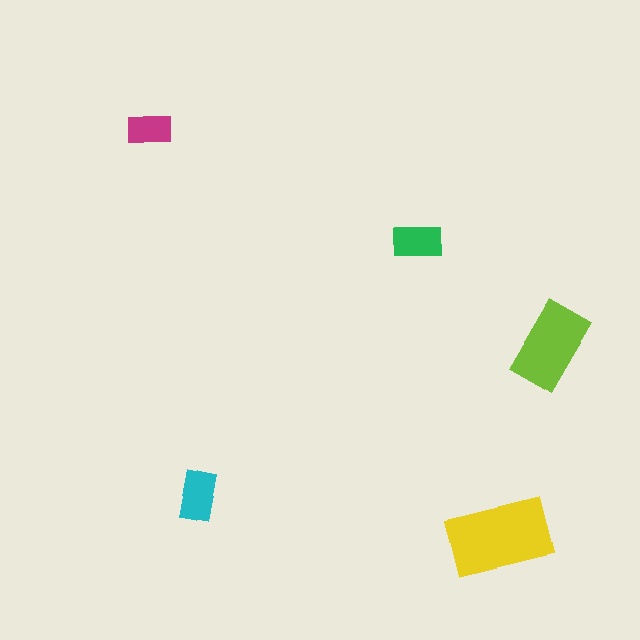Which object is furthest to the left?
The magenta rectangle is leftmost.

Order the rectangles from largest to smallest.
the yellow one, the lime one, the cyan one, the green one, the magenta one.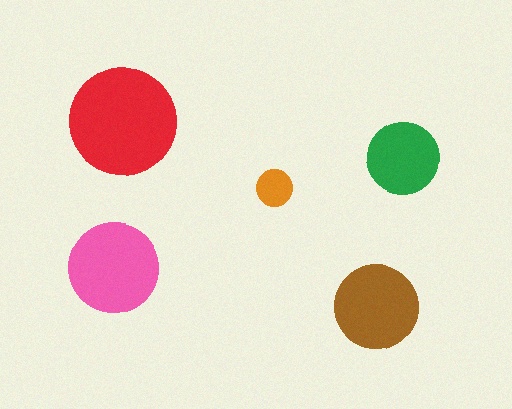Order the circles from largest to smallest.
the red one, the pink one, the brown one, the green one, the orange one.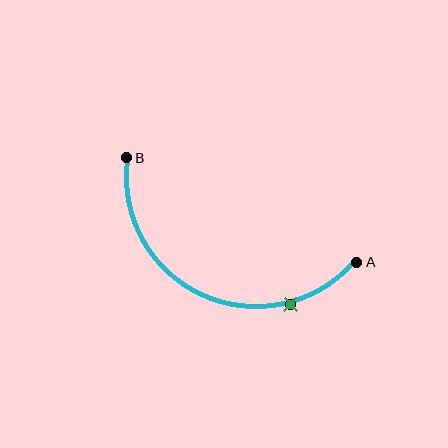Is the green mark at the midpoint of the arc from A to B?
No. The green mark lies on the arc but is closer to endpoint A. The arc midpoint would be at the point on the curve equidistant along the arc from both A and B.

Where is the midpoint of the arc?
The arc midpoint is the point on the curve farthest from the straight line joining A and B. It sits below that line.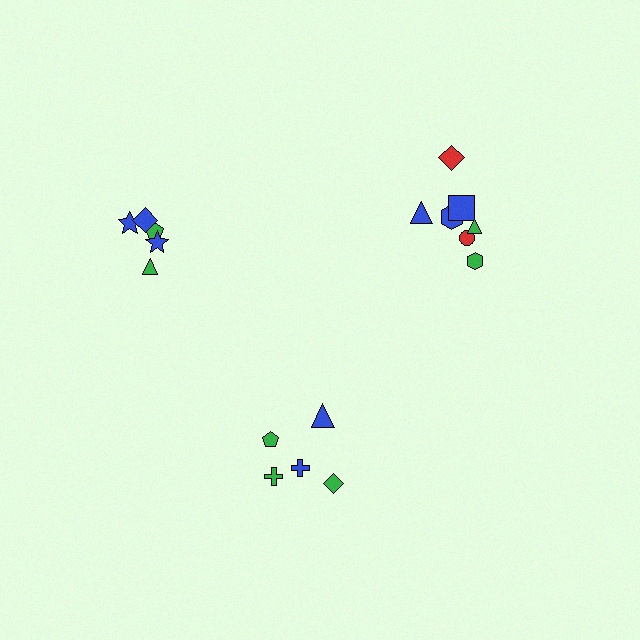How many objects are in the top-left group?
There are 5 objects.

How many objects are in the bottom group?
There are 5 objects.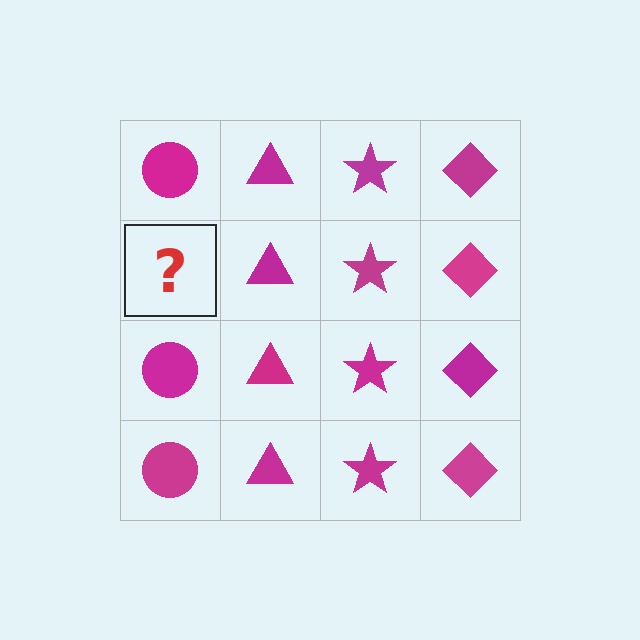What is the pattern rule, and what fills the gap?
The rule is that each column has a consistent shape. The gap should be filled with a magenta circle.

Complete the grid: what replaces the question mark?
The question mark should be replaced with a magenta circle.